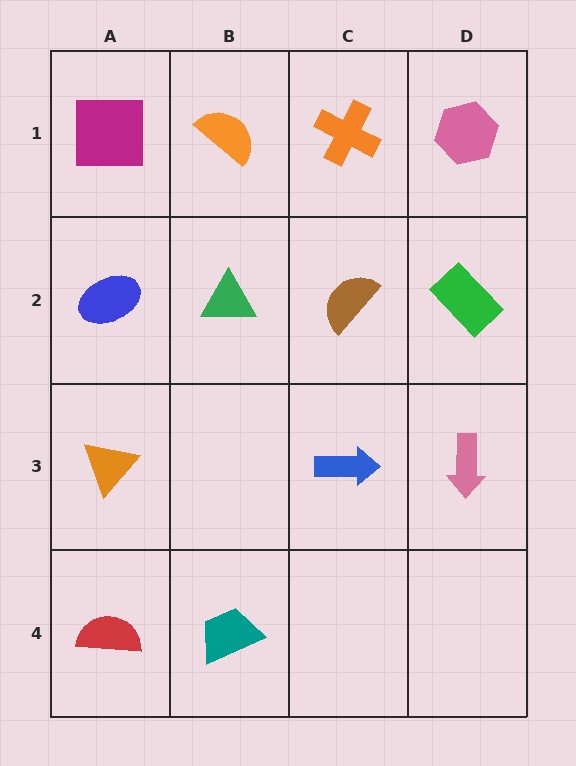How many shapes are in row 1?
4 shapes.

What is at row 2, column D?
A green rectangle.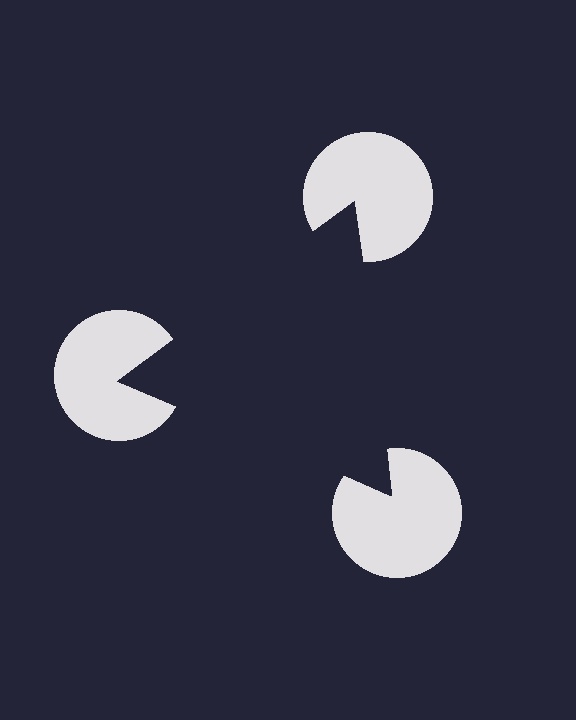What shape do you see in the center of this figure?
An illusory triangle — its edges are inferred from the aligned wedge cuts in the pac-man discs, not physically drawn.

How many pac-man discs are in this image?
There are 3 — one at each vertex of the illusory triangle.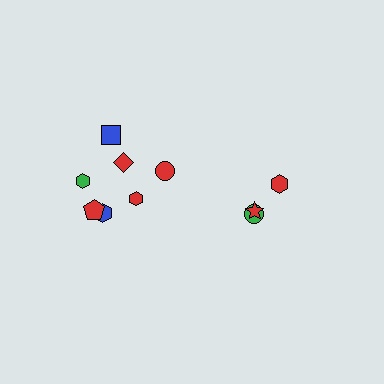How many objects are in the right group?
There are 3 objects.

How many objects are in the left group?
There are 7 objects.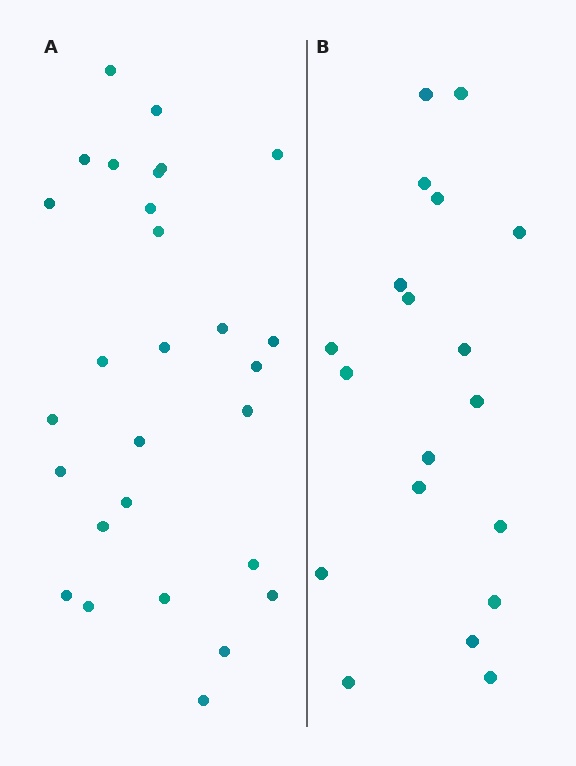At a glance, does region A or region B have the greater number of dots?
Region A (the left region) has more dots.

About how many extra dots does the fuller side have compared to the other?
Region A has roughly 8 or so more dots than region B.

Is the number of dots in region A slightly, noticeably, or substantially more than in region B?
Region A has substantially more. The ratio is roughly 1.5 to 1.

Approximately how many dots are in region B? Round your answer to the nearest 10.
About 20 dots. (The exact count is 19, which rounds to 20.)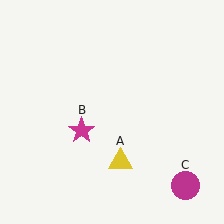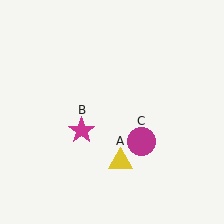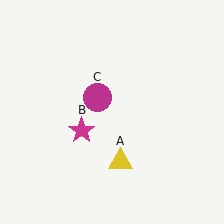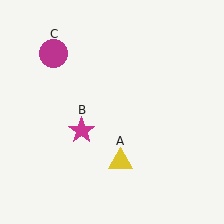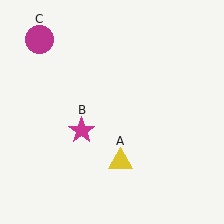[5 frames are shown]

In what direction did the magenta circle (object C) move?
The magenta circle (object C) moved up and to the left.